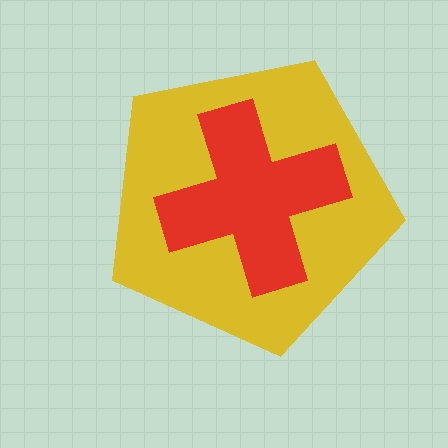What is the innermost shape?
The red cross.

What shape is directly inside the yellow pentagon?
The red cross.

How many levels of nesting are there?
2.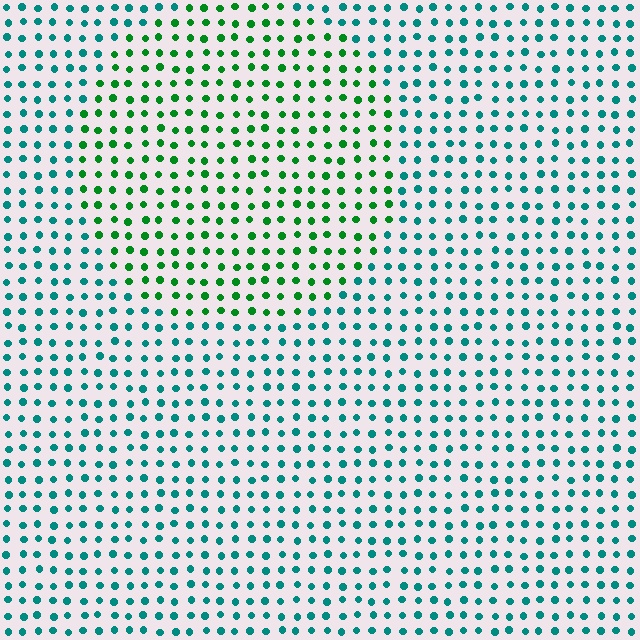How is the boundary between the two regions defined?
The boundary is defined purely by a slight shift in hue (about 44 degrees). Spacing, size, and orientation are identical on both sides.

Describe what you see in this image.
The image is filled with small teal elements in a uniform arrangement. A circle-shaped region is visible where the elements are tinted to a slightly different hue, forming a subtle color boundary.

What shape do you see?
I see a circle.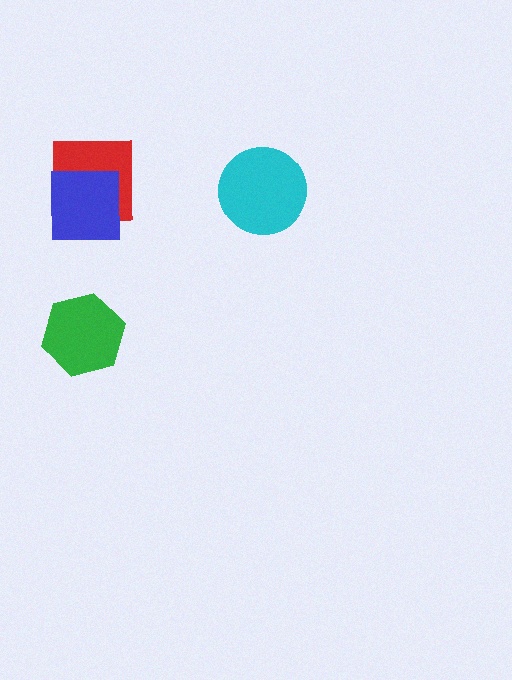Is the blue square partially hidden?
No, no other shape covers it.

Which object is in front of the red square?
The blue square is in front of the red square.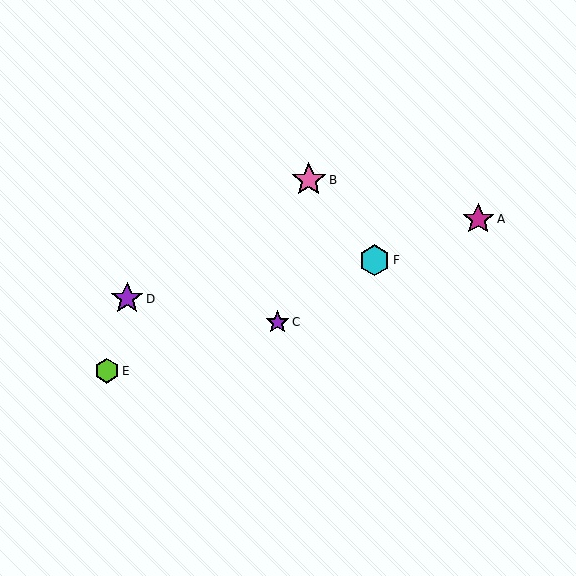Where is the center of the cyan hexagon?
The center of the cyan hexagon is at (375, 260).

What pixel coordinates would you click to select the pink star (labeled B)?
Click at (309, 180) to select the pink star B.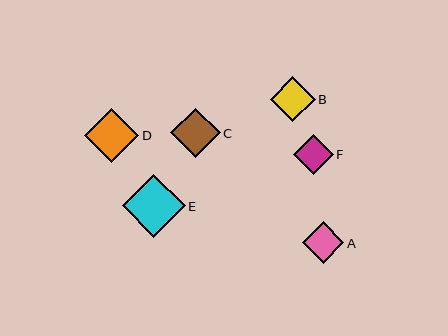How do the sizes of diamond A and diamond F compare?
Diamond A and diamond F are approximately the same size.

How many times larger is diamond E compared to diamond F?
Diamond E is approximately 1.6 times the size of diamond F.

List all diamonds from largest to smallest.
From largest to smallest: E, D, C, B, A, F.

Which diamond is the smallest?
Diamond F is the smallest with a size of approximately 40 pixels.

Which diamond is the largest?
Diamond E is the largest with a size of approximately 62 pixels.